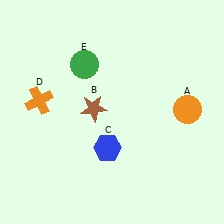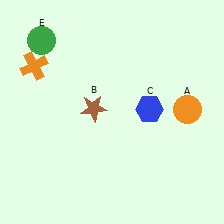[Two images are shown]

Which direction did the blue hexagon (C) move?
The blue hexagon (C) moved right.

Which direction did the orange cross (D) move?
The orange cross (D) moved up.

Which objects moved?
The objects that moved are: the blue hexagon (C), the orange cross (D), the green circle (E).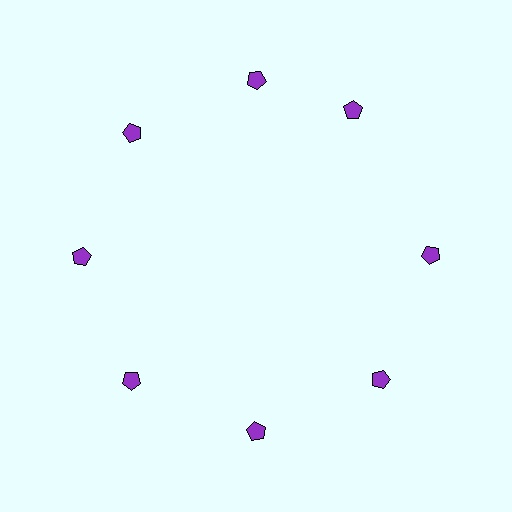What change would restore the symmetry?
The symmetry would be restored by rotating it back into even spacing with its neighbors so that all 8 pentagons sit at equal angles and equal distance from the center.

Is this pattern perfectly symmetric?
No. The 8 purple pentagons are arranged in a ring, but one element near the 2 o'clock position is rotated out of alignment along the ring, breaking the 8-fold rotational symmetry.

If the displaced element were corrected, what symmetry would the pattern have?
It would have 8-fold rotational symmetry — the pattern would map onto itself every 45 degrees.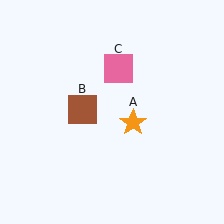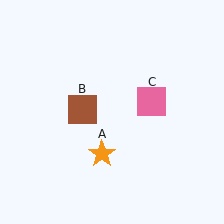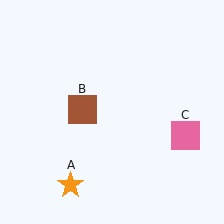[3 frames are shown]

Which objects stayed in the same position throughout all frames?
Brown square (object B) remained stationary.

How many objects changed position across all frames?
2 objects changed position: orange star (object A), pink square (object C).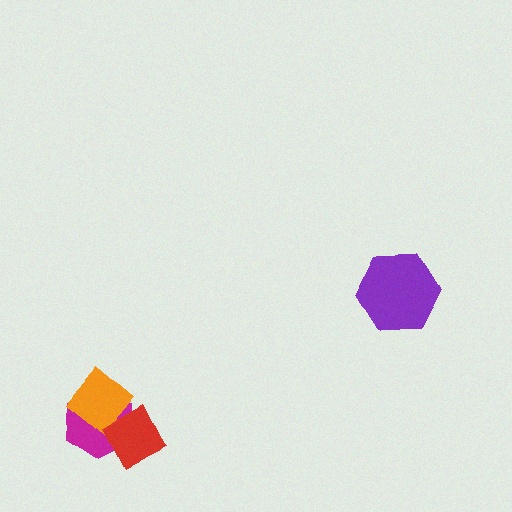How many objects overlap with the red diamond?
2 objects overlap with the red diamond.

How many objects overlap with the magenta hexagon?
2 objects overlap with the magenta hexagon.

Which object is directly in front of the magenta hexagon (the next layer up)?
The orange diamond is directly in front of the magenta hexagon.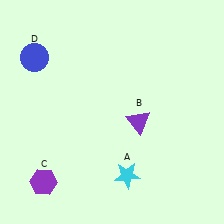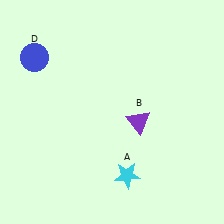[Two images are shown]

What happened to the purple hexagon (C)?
The purple hexagon (C) was removed in Image 2. It was in the bottom-left area of Image 1.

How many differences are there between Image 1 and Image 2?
There is 1 difference between the two images.